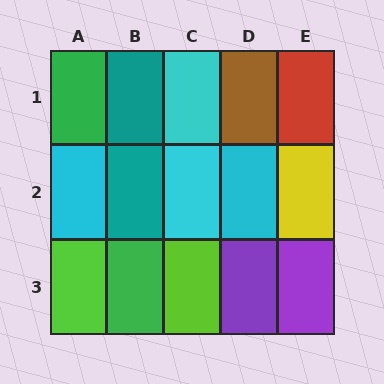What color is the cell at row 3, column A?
Lime.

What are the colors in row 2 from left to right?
Cyan, teal, cyan, cyan, yellow.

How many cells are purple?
2 cells are purple.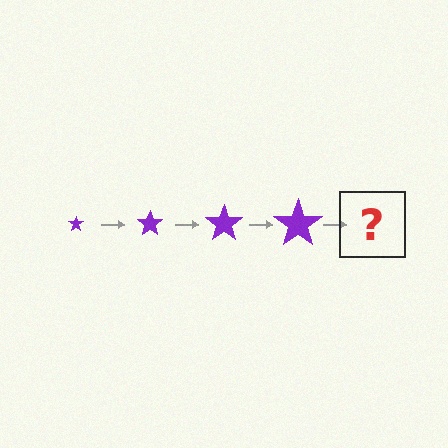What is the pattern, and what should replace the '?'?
The pattern is that the star gets progressively larger each step. The '?' should be a purple star, larger than the previous one.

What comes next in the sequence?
The next element should be a purple star, larger than the previous one.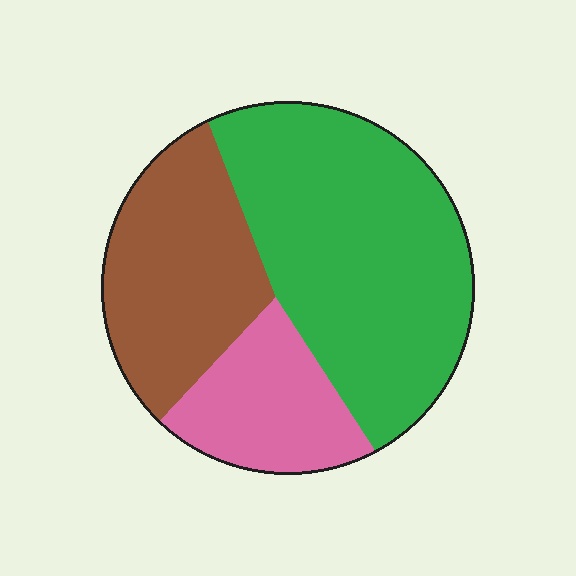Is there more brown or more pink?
Brown.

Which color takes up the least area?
Pink, at roughly 20%.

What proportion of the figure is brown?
Brown takes up between a sixth and a third of the figure.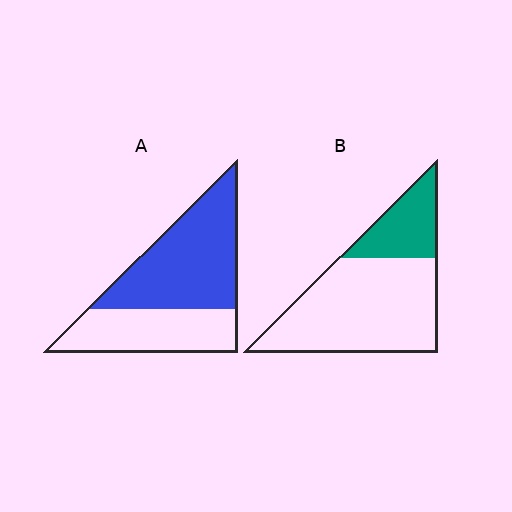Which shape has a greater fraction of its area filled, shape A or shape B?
Shape A.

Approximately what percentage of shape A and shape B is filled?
A is approximately 60% and B is approximately 25%.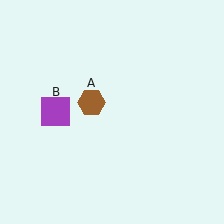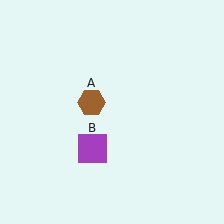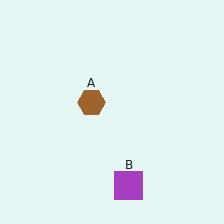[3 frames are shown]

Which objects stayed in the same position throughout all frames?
Brown hexagon (object A) remained stationary.